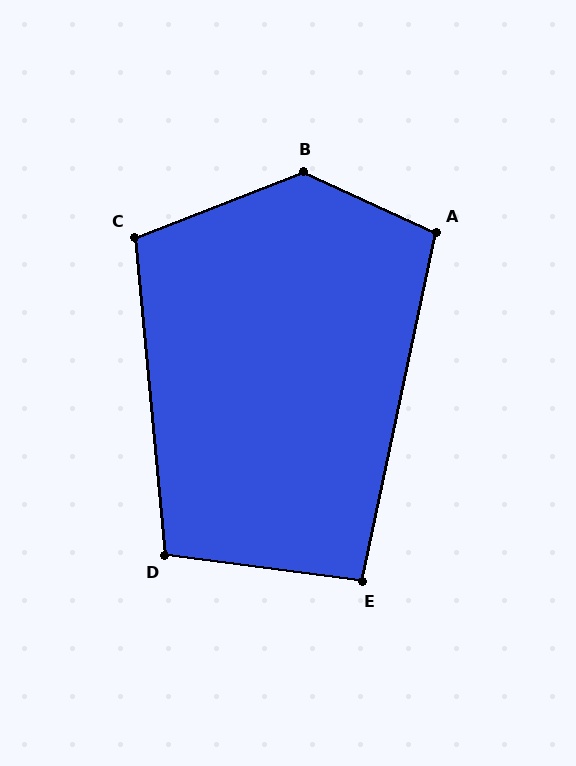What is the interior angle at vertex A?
Approximately 102 degrees (obtuse).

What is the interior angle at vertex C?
Approximately 106 degrees (obtuse).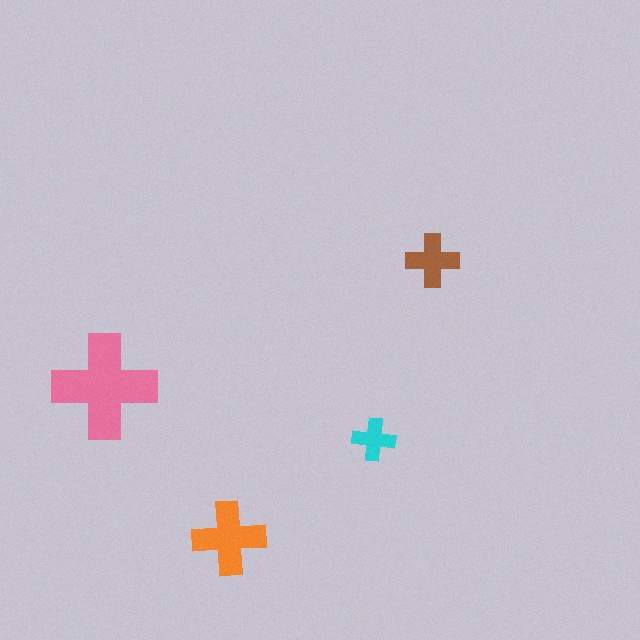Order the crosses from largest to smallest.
the pink one, the orange one, the brown one, the cyan one.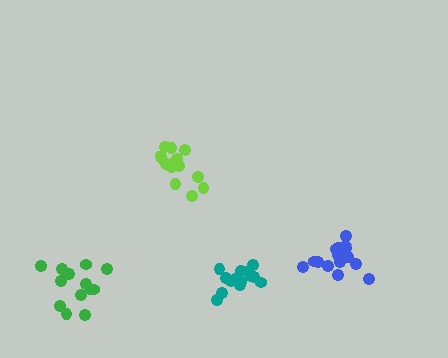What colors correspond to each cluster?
The clusters are colored: lime, green, teal, blue.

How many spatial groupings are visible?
There are 4 spatial groupings.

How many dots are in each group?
Group 1: 14 dots, Group 2: 13 dots, Group 3: 14 dots, Group 4: 17 dots (58 total).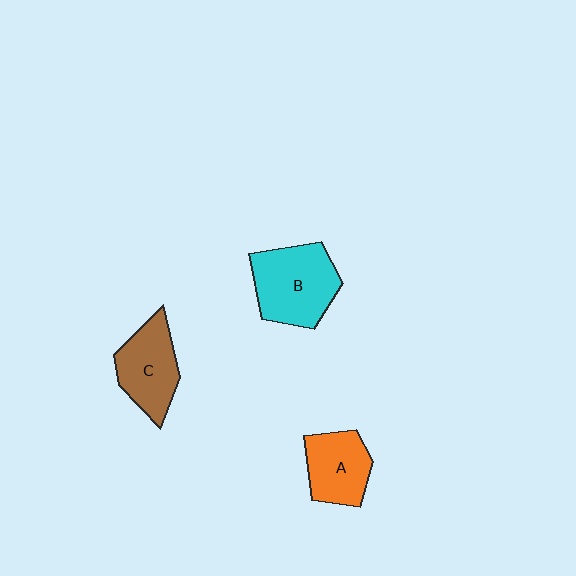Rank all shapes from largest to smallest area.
From largest to smallest: B (cyan), C (brown), A (orange).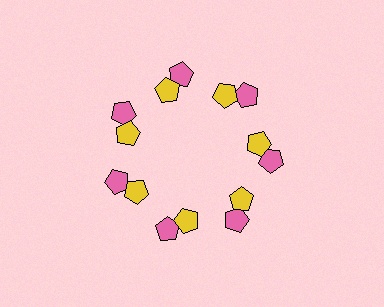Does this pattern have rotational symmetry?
Yes, this pattern has 7-fold rotational symmetry. It looks the same after rotating 51 degrees around the center.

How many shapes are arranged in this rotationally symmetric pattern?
There are 14 shapes, arranged in 7 groups of 2.